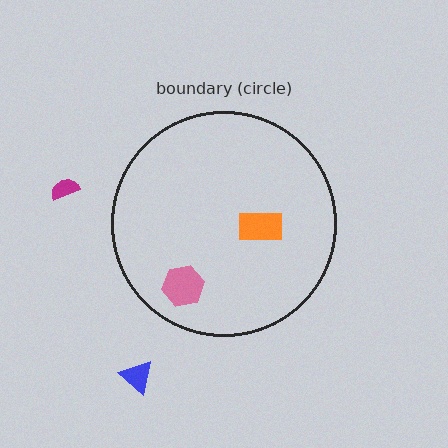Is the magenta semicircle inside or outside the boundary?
Outside.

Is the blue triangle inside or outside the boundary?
Outside.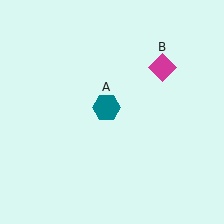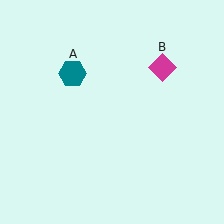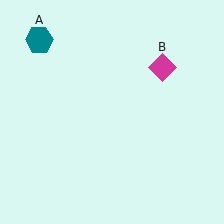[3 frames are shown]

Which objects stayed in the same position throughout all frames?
Magenta diamond (object B) remained stationary.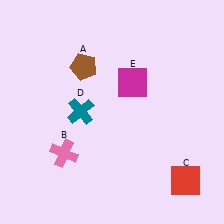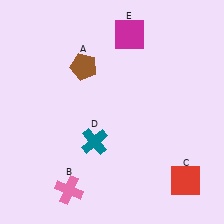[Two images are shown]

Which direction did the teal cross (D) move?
The teal cross (D) moved down.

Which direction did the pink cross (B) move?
The pink cross (B) moved down.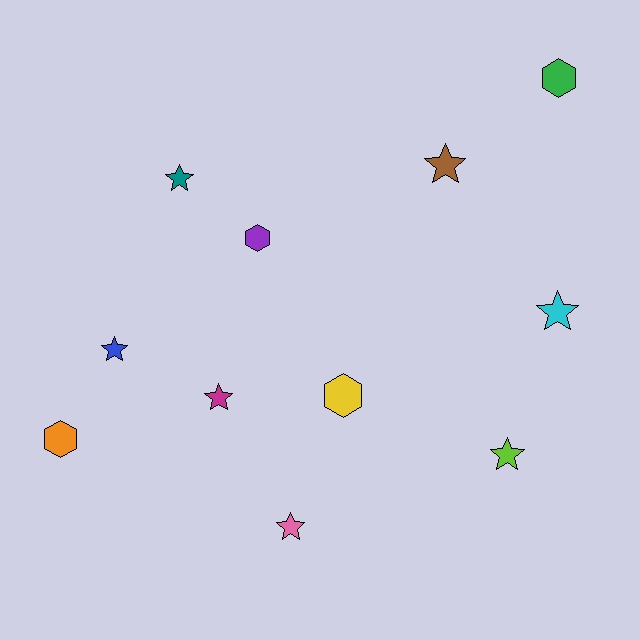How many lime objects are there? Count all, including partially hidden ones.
There is 1 lime object.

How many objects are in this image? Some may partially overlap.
There are 11 objects.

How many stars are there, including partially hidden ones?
There are 7 stars.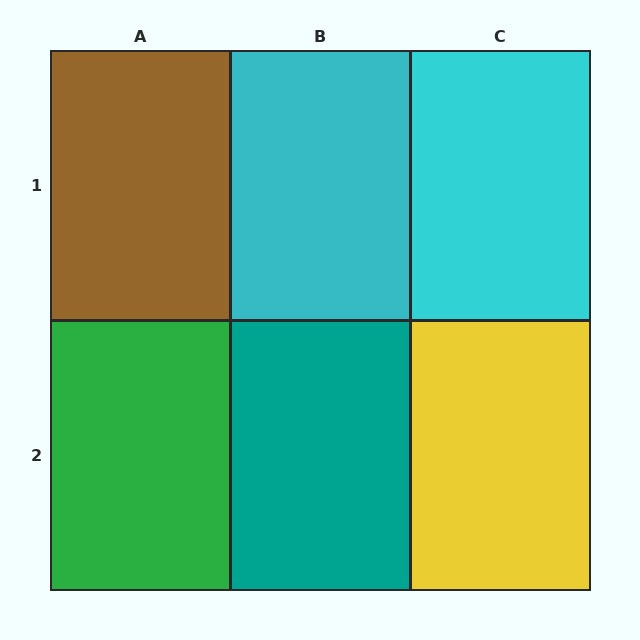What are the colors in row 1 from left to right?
Brown, cyan, cyan.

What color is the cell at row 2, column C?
Yellow.